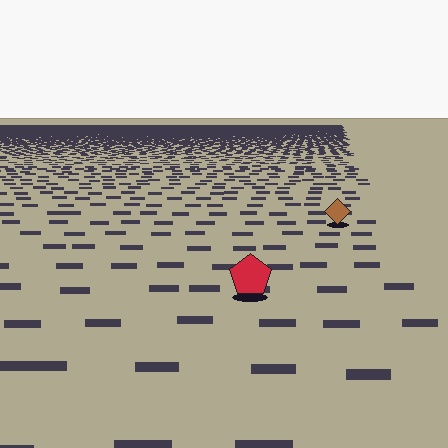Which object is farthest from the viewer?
The brown diamond is farthest from the viewer. It appears smaller and the ground texture around it is denser.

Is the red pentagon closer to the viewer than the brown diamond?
Yes. The red pentagon is closer — you can tell from the texture gradient: the ground texture is coarser near it.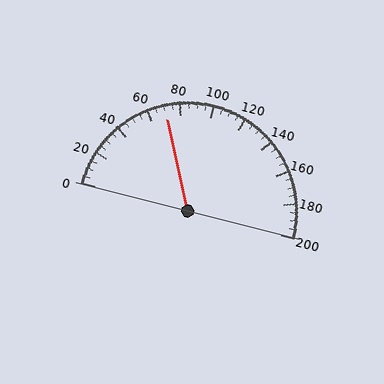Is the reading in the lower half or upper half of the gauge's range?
The reading is in the lower half of the range (0 to 200).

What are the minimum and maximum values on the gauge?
The gauge ranges from 0 to 200.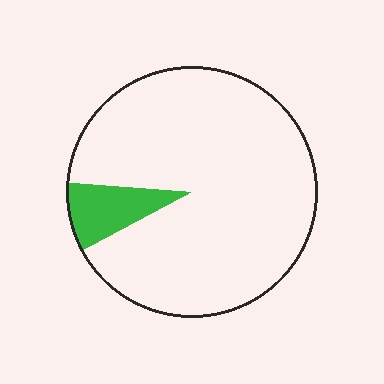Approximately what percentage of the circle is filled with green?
Approximately 10%.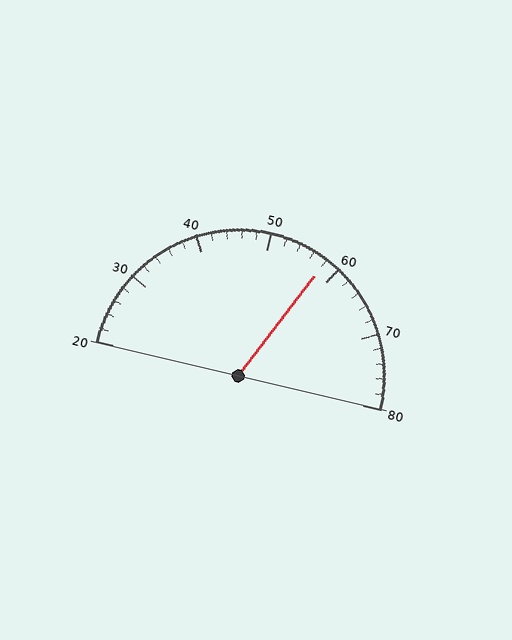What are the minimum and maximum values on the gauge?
The gauge ranges from 20 to 80.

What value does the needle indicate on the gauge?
The needle indicates approximately 58.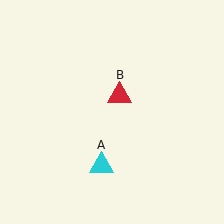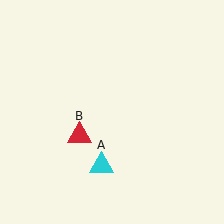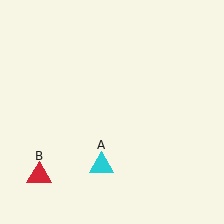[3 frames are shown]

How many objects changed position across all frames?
1 object changed position: red triangle (object B).